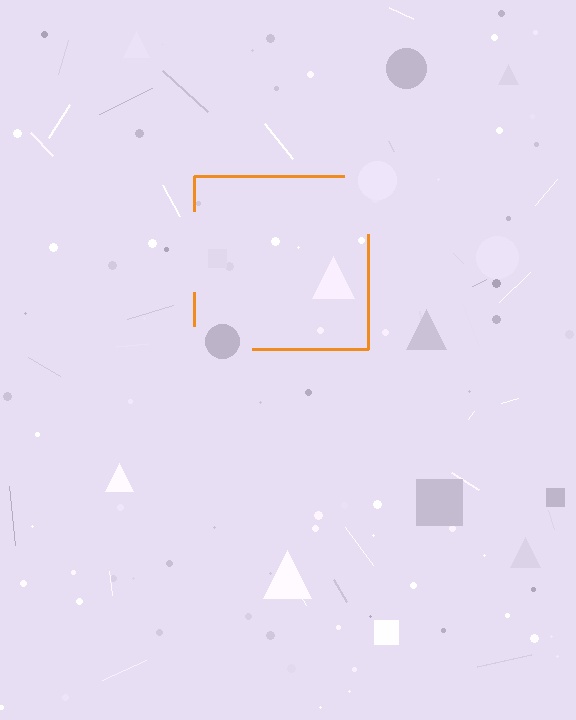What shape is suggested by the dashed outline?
The dashed outline suggests a square.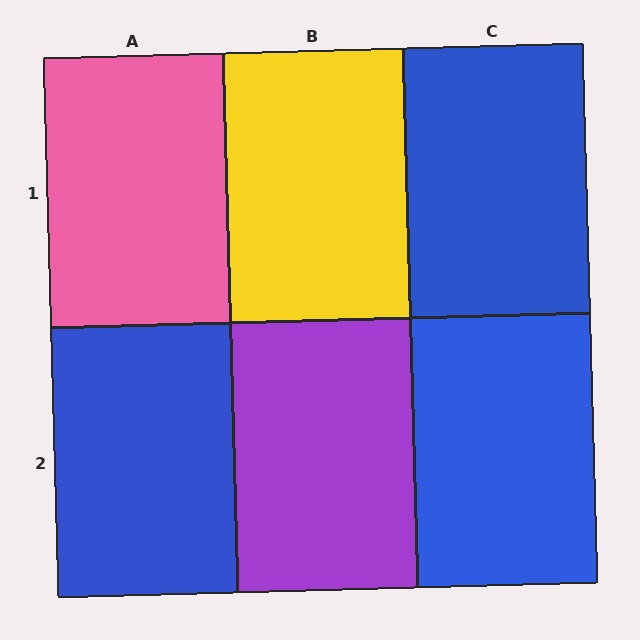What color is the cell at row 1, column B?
Yellow.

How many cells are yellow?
1 cell is yellow.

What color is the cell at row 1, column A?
Pink.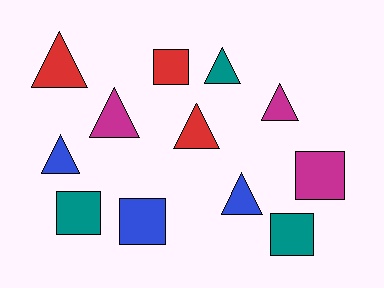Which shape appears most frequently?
Triangle, with 7 objects.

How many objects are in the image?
There are 12 objects.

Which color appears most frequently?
Red, with 3 objects.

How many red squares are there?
There is 1 red square.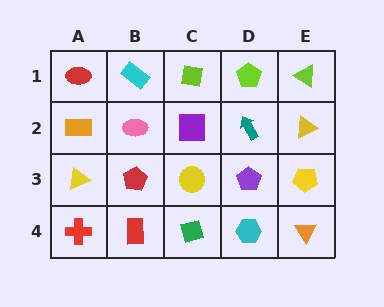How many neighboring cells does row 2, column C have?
4.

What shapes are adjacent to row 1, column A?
An orange rectangle (row 2, column A), a cyan rectangle (row 1, column B).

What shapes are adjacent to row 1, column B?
A pink ellipse (row 2, column B), a red ellipse (row 1, column A), a lime square (row 1, column C).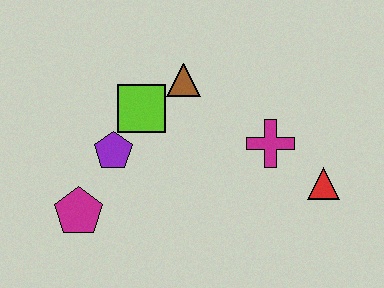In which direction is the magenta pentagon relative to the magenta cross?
The magenta pentagon is to the left of the magenta cross.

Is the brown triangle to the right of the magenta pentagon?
Yes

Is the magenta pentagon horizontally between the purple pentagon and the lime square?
No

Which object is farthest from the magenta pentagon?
The red triangle is farthest from the magenta pentagon.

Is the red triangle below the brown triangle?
Yes